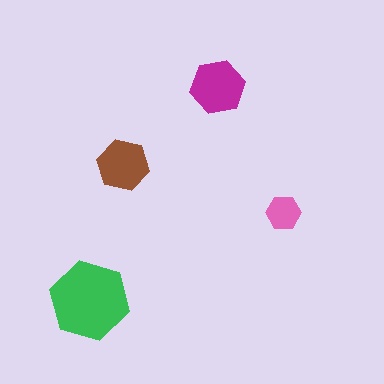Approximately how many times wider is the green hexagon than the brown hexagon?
About 1.5 times wider.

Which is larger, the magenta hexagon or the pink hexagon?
The magenta one.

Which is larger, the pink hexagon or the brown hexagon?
The brown one.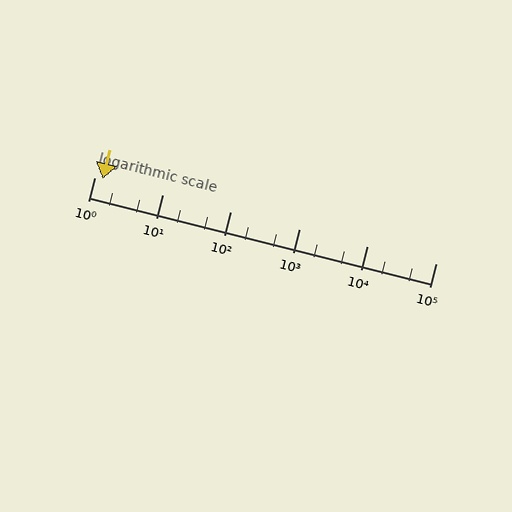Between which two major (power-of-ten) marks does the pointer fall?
The pointer is between 1 and 10.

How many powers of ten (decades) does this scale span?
The scale spans 5 decades, from 1 to 100000.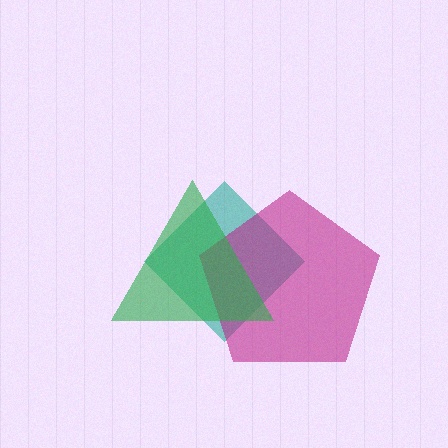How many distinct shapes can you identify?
There are 3 distinct shapes: a teal diamond, a magenta pentagon, a green triangle.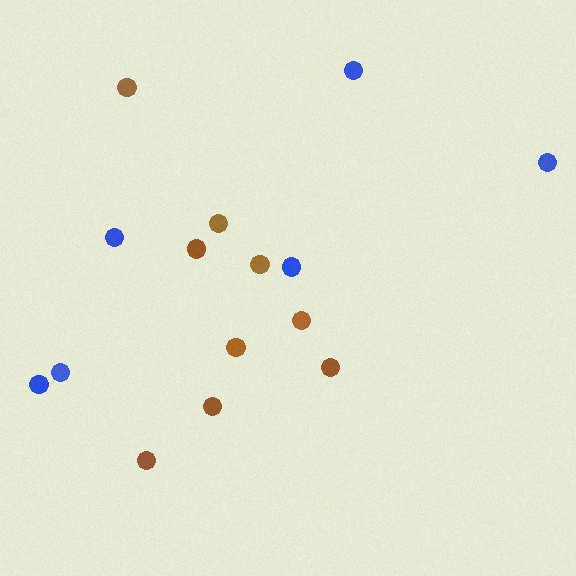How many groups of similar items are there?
There are 2 groups: one group of blue circles (6) and one group of brown circles (9).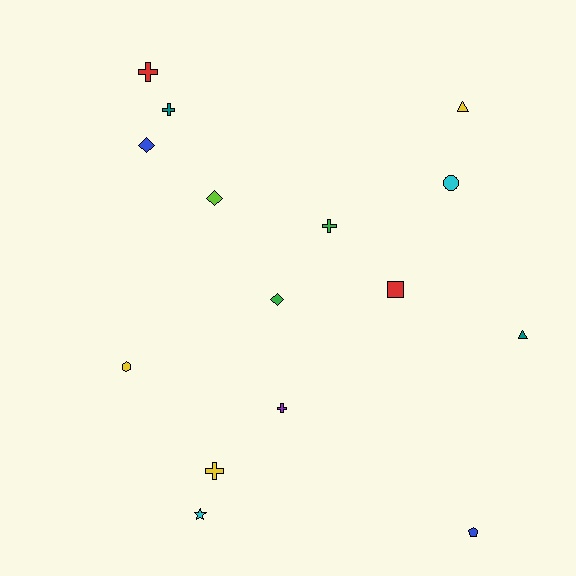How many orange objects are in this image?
There are no orange objects.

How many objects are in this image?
There are 15 objects.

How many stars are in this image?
There is 1 star.